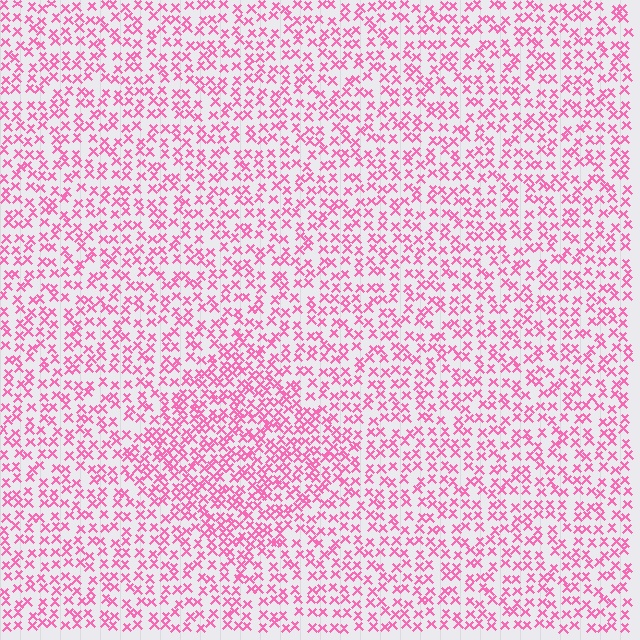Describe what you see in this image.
The image contains small pink elements arranged at two different densities. A diamond-shaped region is visible where the elements are more densely packed than the surrounding area.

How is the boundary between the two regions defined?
The boundary is defined by a change in element density (approximately 1.7x ratio). All elements are the same color, size, and shape.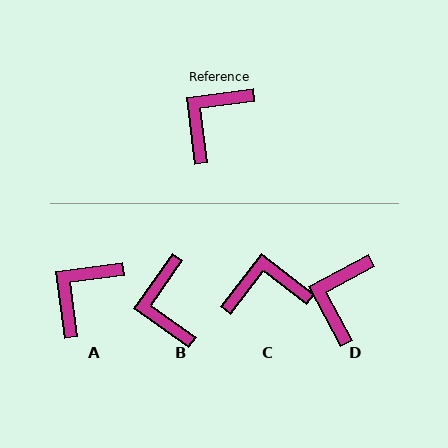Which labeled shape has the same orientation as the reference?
A.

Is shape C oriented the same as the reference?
No, it is off by about 45 degrees.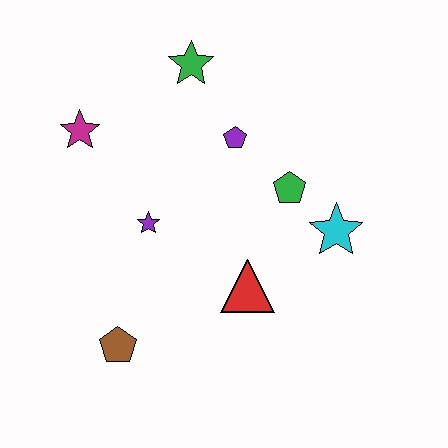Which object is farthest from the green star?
The brown pentagon is farthest from the green star.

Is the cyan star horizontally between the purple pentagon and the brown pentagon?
No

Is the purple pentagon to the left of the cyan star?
Yes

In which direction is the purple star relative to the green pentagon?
The purple star is to the left of the green pentagon.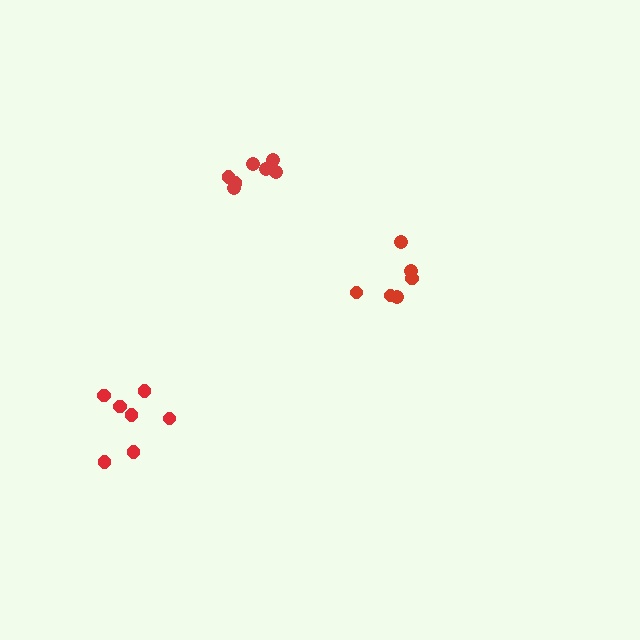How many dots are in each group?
Group 1: 7 dots, Group 2: 7 dots, Group 3: 6 dots (20 total).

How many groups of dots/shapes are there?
There are 3 groups.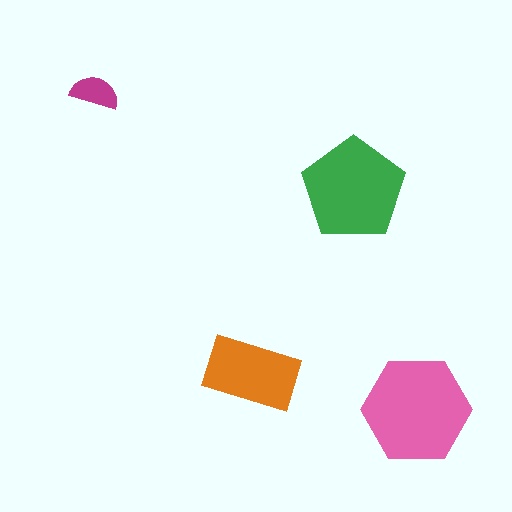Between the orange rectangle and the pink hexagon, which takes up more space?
The pink hexagon.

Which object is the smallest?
The magenta semicircle.